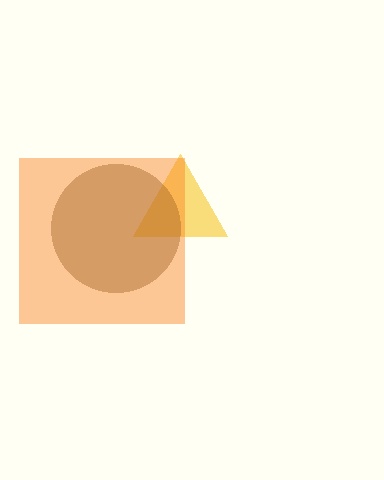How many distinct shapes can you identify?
There are 3 distinct shapes: a yellow triangle, an orange square, a brown circle.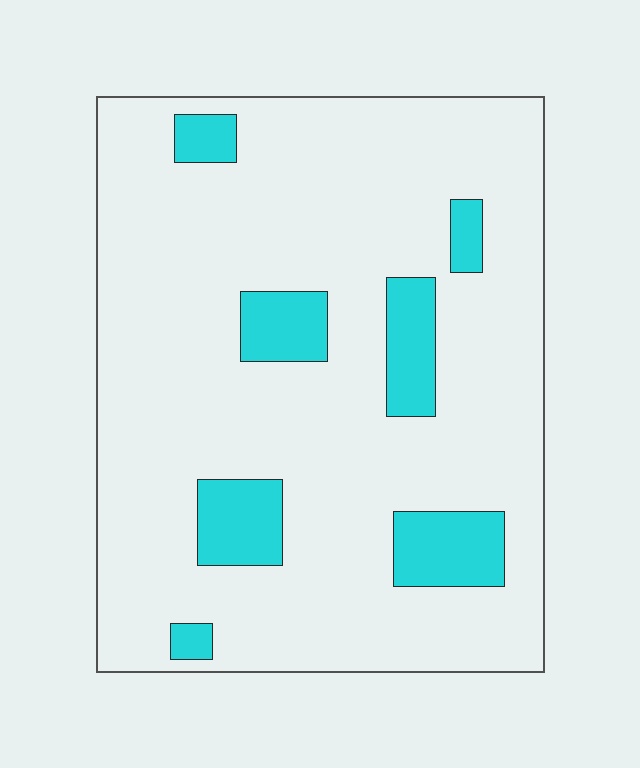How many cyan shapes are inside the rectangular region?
7.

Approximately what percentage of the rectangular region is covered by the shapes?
Approximately 15%.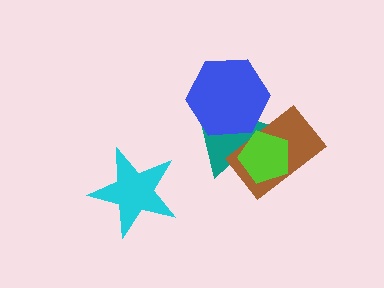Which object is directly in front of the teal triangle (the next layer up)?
The brown rectangle is directly in front of the teal triangle.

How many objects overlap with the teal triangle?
3 objects overlap with the teal triangle.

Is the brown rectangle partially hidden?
Yes, it is partially covered by another shape.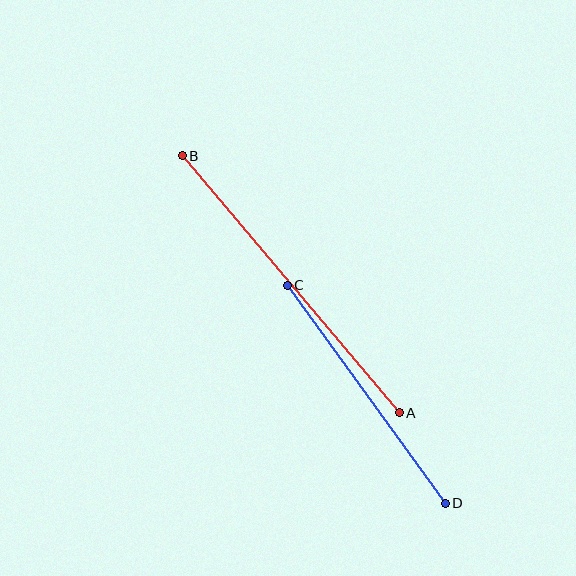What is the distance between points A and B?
The distance is approximately 336 pixels.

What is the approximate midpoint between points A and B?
The midpoint is at approximately (291, 284) pixels.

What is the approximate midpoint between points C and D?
The midpoint is at approximately (366, 394) pixels.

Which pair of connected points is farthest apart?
Points A and B are farthest apart.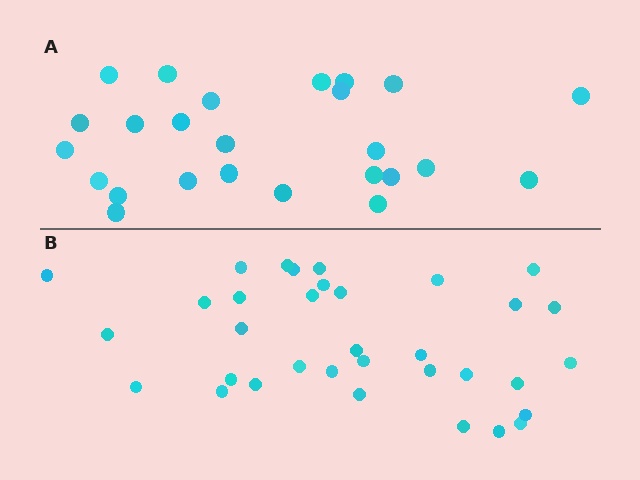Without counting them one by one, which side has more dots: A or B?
Region B (the bottom region) has more dots.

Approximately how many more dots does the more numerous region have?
Region B has roughly 8 or so more dots than region A.